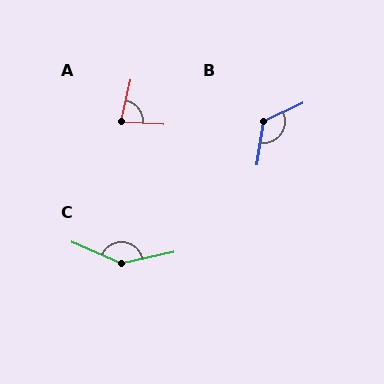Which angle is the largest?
C, at approximately 144 degrees.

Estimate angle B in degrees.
Approximately 124 degrees.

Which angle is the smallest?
A, at approximately 81 degrees.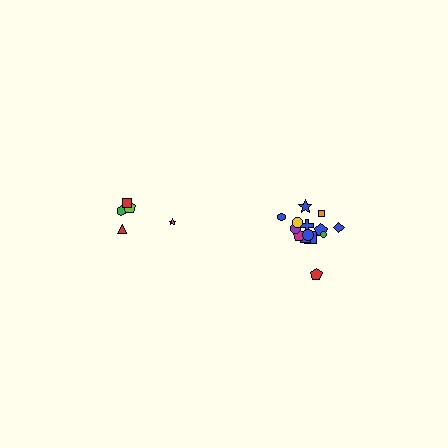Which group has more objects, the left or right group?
The right group.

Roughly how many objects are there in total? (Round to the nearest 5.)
Roughly 20 objects in total.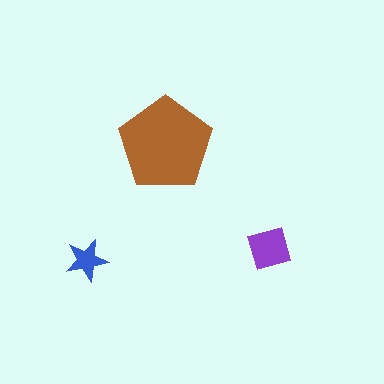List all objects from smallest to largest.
The blue star, the purple diamond, the brown pentagon.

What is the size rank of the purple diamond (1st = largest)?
2nd.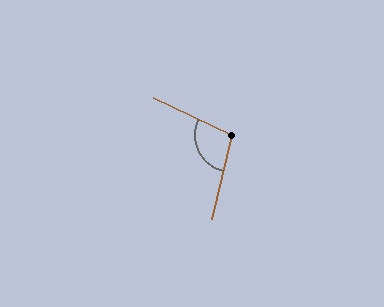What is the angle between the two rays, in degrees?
Approximately 102 degrees.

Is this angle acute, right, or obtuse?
It is obtuse.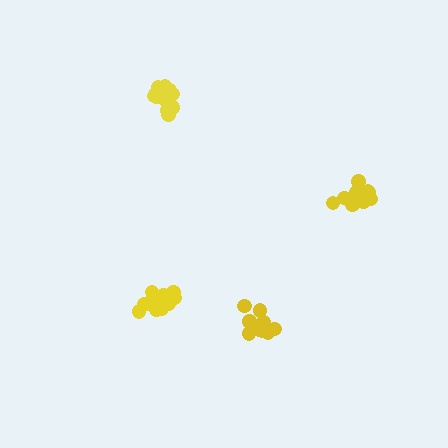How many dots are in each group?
Group 1: 12 dots, Group 2: 15 dots, Group 3: 12 dots, Group 4: 12 dots (51 total).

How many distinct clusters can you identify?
There are 4 distinct clusters.